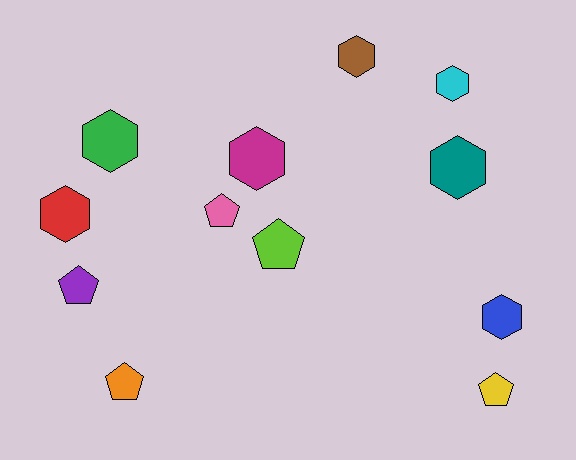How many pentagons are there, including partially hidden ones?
There are 5 pentagons.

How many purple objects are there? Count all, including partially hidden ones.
There is 1 purple object.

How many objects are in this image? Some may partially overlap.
There are 12 objects.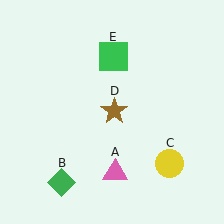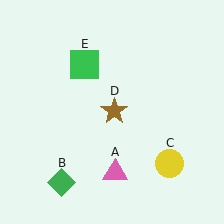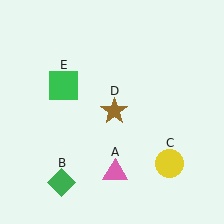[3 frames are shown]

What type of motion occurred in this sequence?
The green square (object E) rotated counterclockwise around the center of the scene.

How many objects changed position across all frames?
1 object changed position: green square (object E).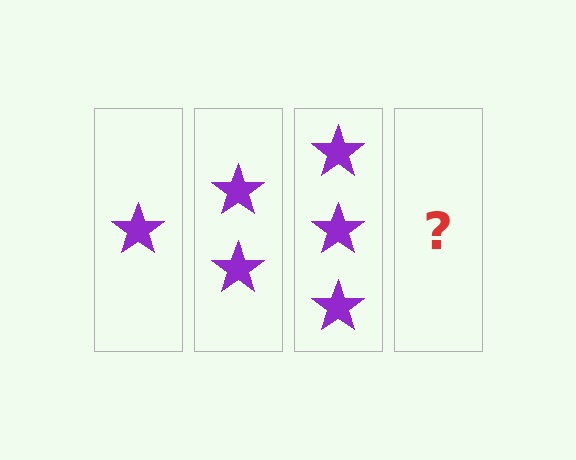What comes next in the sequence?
The next element should be 4 stars.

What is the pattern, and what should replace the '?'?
The pattern is that each step adds one more star. The '?' should be 4 stars.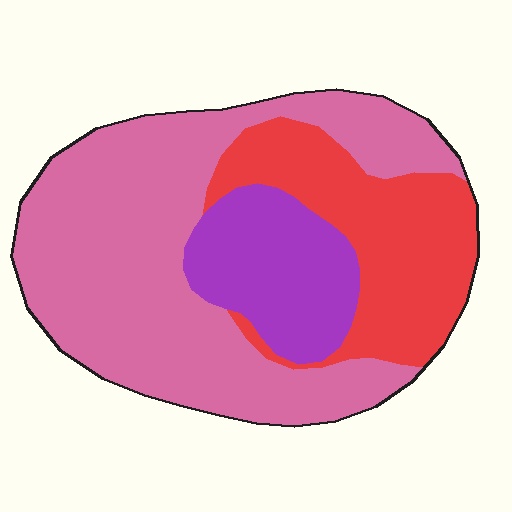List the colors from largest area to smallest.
From largest to smallest: pink, red, purple.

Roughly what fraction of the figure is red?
Red takes up about one quarter (1/4) of the figure.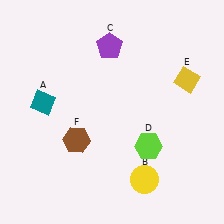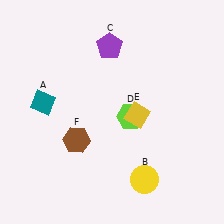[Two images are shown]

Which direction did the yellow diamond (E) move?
The yellow diamond (E) moved left.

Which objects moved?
The objects that moved are: the lime hexagon (D), the yellow diamond (E).